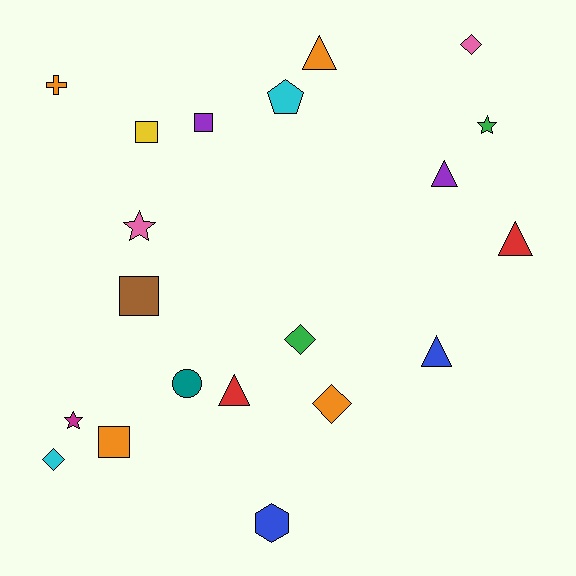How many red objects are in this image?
There are 2 red objects.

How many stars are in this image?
There are 3 stars.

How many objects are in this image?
There are 20 objects.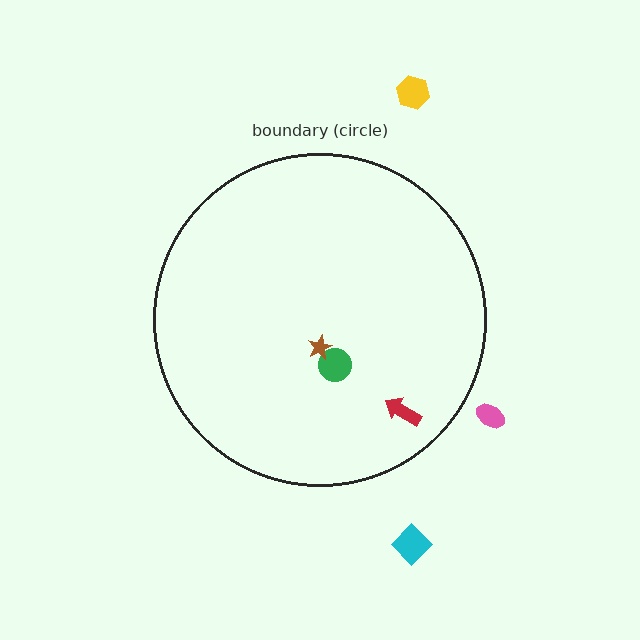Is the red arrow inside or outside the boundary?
Inside.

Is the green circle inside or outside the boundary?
Inside.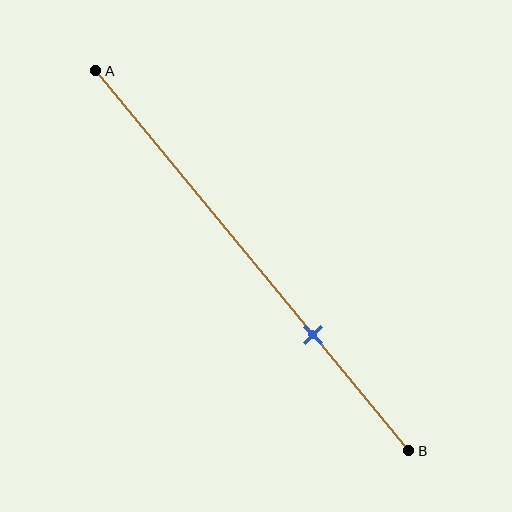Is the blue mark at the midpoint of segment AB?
No, the mark is at about 70% from A, not at the 50% midpoint.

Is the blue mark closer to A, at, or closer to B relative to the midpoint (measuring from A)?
The blue mark is closer to point B than the midpoint of segment AB.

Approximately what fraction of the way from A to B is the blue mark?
The blue mark is approximately 70% of the way from A to B.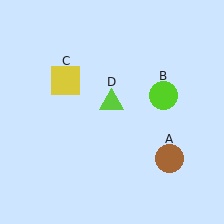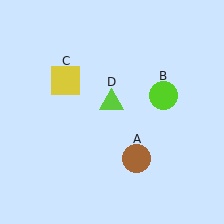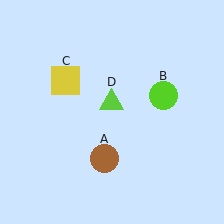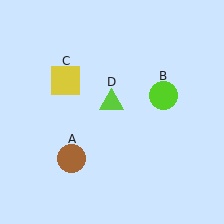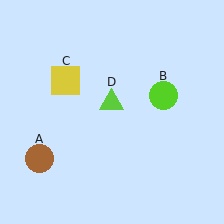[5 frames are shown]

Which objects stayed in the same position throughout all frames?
Lime circle (object B) and yellow square (object C) and lime triangle (object D) remained stationary.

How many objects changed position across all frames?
1 object changed position: brown circle (object A).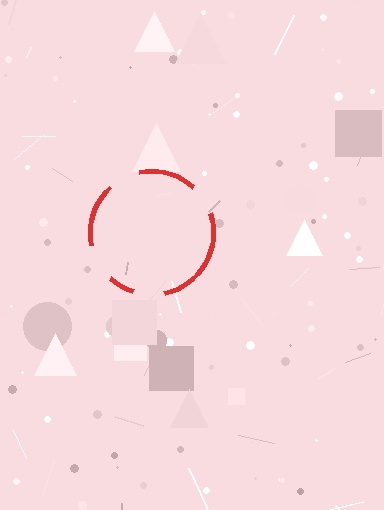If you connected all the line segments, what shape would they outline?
They would outline a circle.